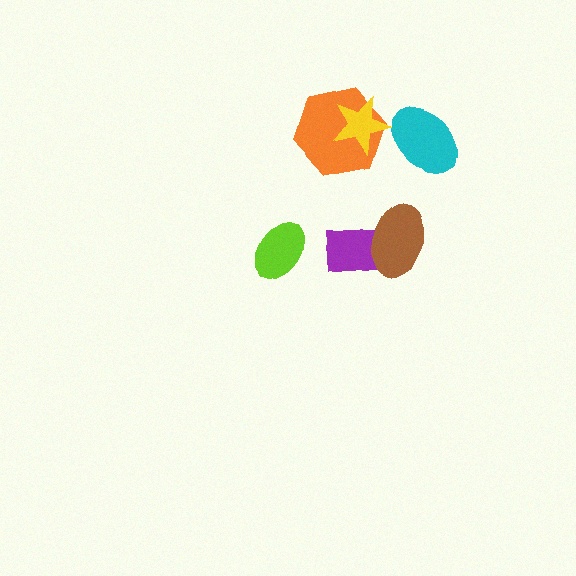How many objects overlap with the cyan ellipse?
0 objects overlap with the cyan ellipse.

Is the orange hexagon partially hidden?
Yes, it is partially covered by another shape.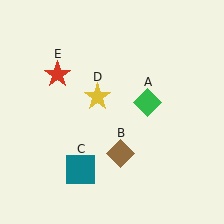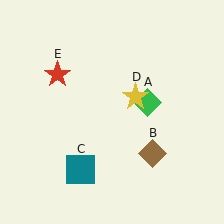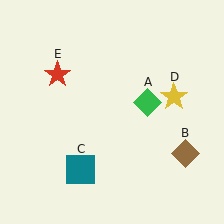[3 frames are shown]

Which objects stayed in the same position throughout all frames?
Green diamond (object A) and teal square (object C) and red star (object E) remained stationary.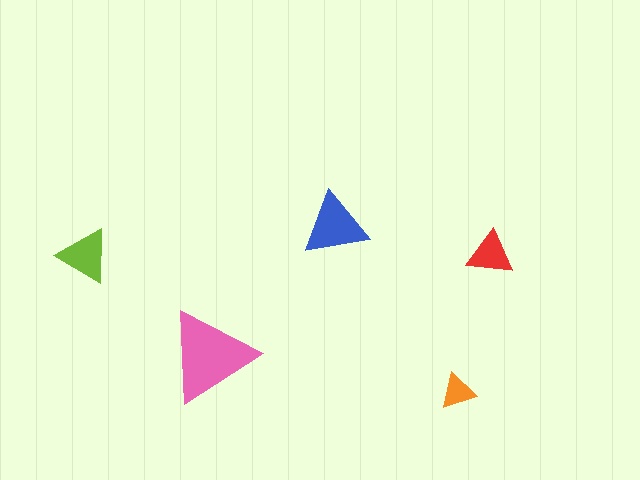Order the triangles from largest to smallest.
the pink one, the blue one, the lime one, the red one, the orange one.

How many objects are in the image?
There are 5 objects in the image.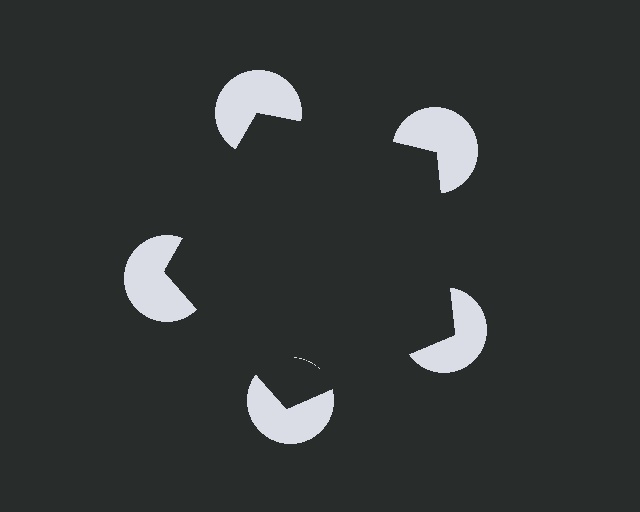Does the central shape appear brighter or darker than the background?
It typically appears slightly darker than the background, even though no actual brightness change is drawn.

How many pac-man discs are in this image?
There are 5 — one at each vertex of the illusory pentagon.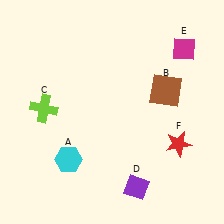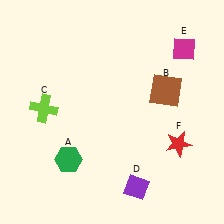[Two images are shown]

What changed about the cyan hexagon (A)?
In Image 1, A is cyan. In Image 2, it changed to green.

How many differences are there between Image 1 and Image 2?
There is 1 difference between the two images.